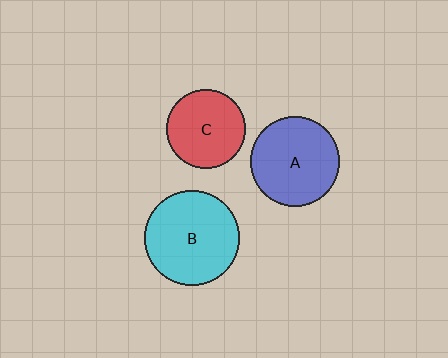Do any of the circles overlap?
No, none of the circles overlap.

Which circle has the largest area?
Circle B (cyan).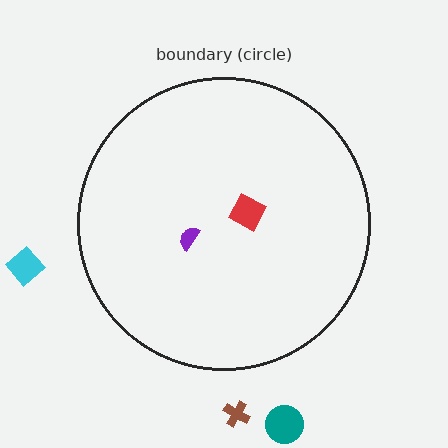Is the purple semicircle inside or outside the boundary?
Inside.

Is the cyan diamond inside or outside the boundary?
Outside.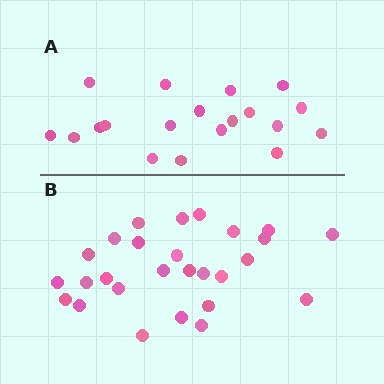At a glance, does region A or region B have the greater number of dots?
Region B (the bottom region) has more dots.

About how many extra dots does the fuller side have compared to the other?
Region B has roughly 8 or so more dots than region A.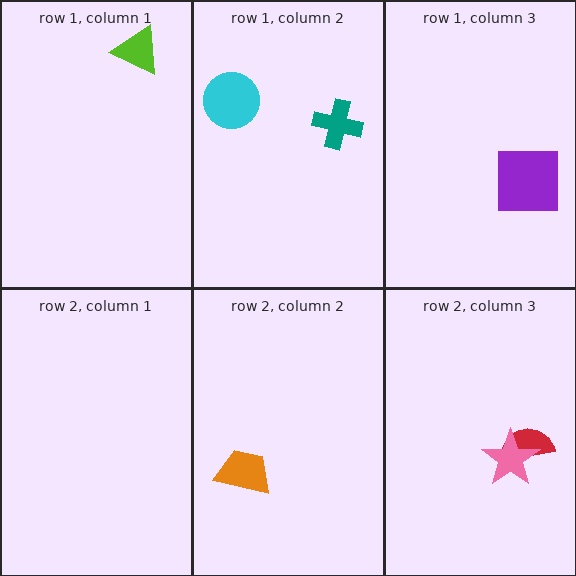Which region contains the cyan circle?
The row 1, column 2 region.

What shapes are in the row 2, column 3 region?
The red semicircle, the pink star.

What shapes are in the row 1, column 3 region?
The purple square.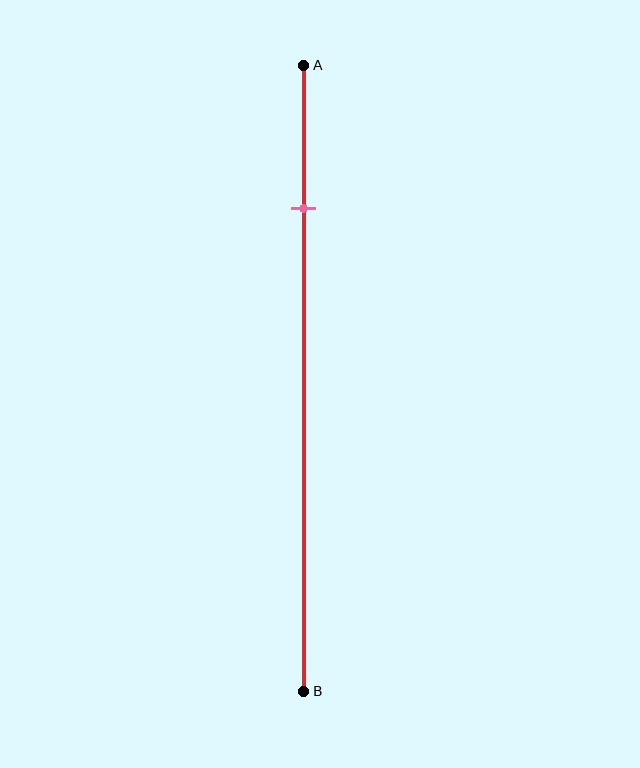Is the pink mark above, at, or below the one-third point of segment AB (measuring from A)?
The pink mark is above the one-third point of segment AB.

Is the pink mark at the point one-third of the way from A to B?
No, the mark is at about 25% from A, not at the 33% one-third point.